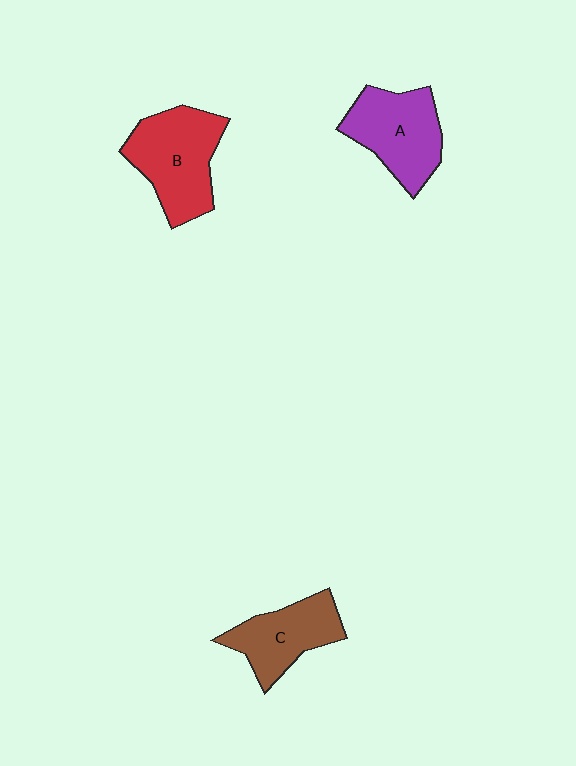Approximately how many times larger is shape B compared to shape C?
Approximately 1.3 times.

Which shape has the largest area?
Shape B (red).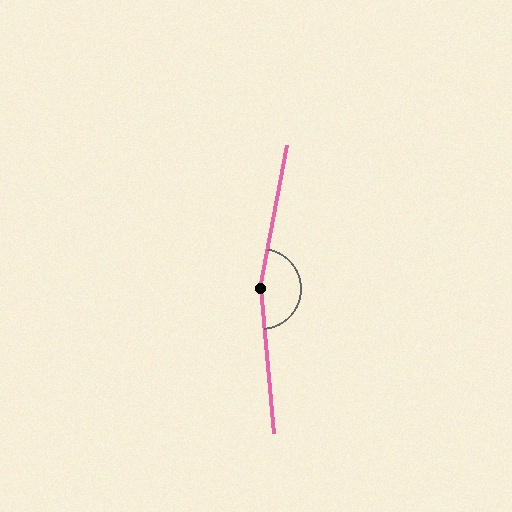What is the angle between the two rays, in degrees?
Approximately 164 degrees.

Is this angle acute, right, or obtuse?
It is obtuse.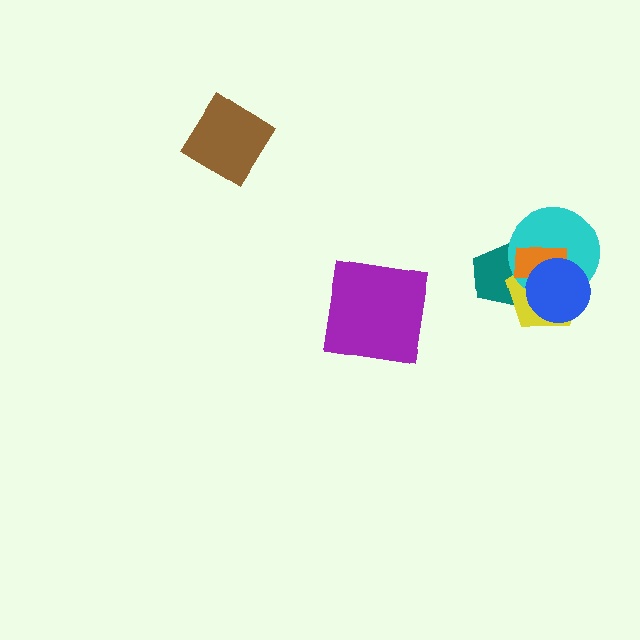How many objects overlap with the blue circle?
4 objects overlap with the blue circle.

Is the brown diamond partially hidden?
No, no other shape covers it.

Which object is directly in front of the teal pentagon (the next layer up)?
The yellow pentagon is directly in front of the teal pentagon.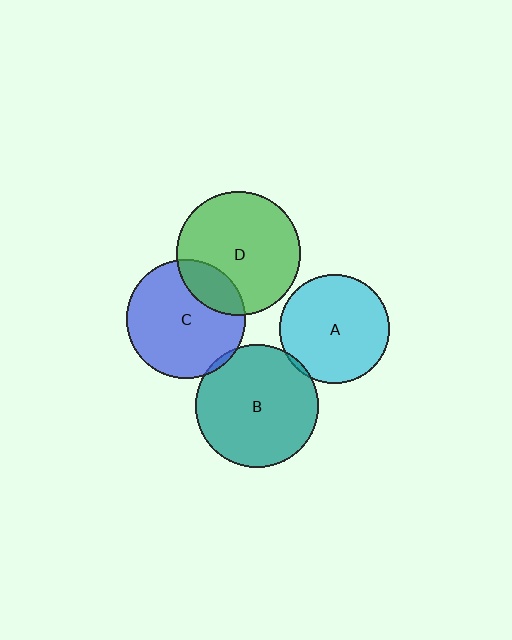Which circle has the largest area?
Circle D (green).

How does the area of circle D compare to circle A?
Approximately 1.3 times.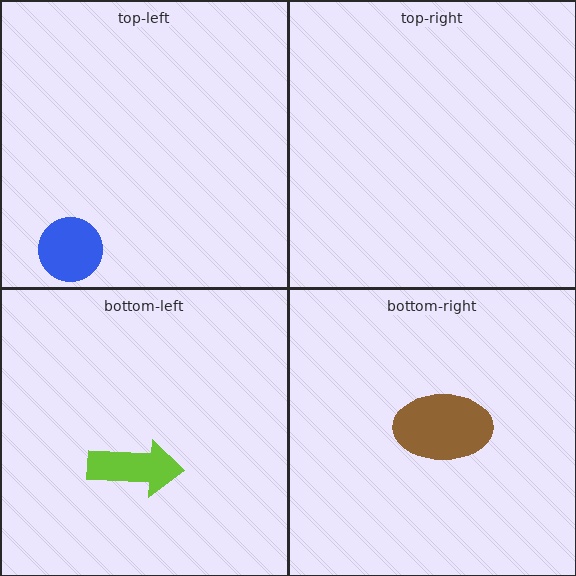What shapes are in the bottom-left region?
The lime arrow.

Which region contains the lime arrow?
The bottom-left region.